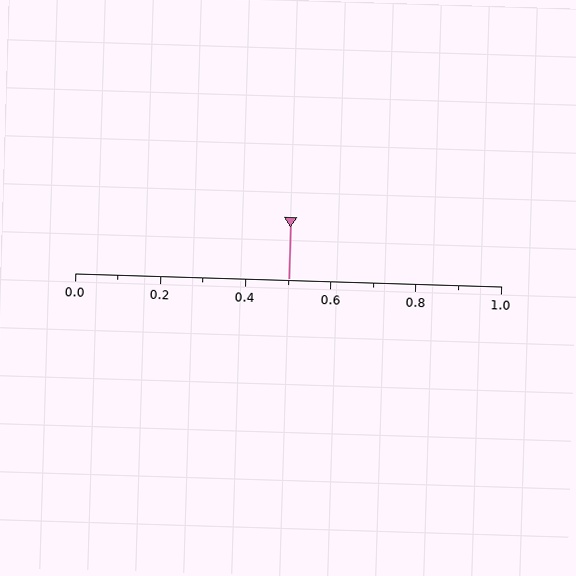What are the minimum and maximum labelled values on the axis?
The axis runs from 0.0 to 1.0.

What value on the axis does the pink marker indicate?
The marker indicates approximately 0.5.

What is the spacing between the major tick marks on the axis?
The major ticks are spaced 0.2 apart.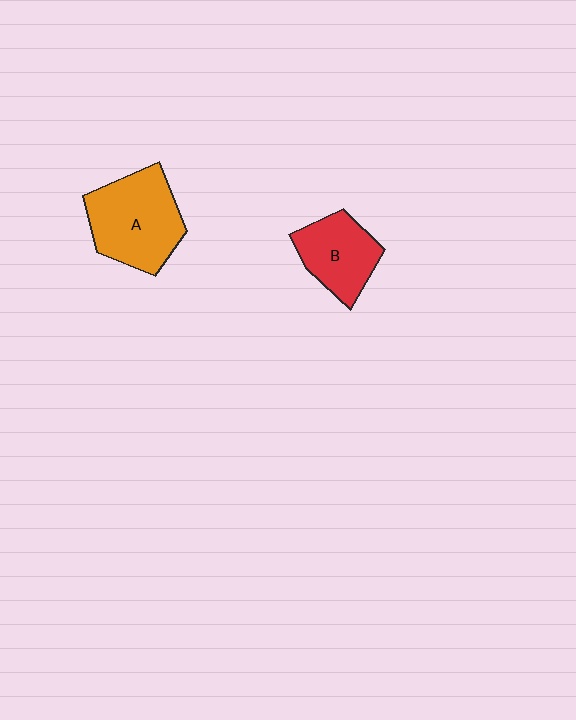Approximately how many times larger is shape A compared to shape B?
Approximately 1.4 times.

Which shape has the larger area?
Shape A (orange).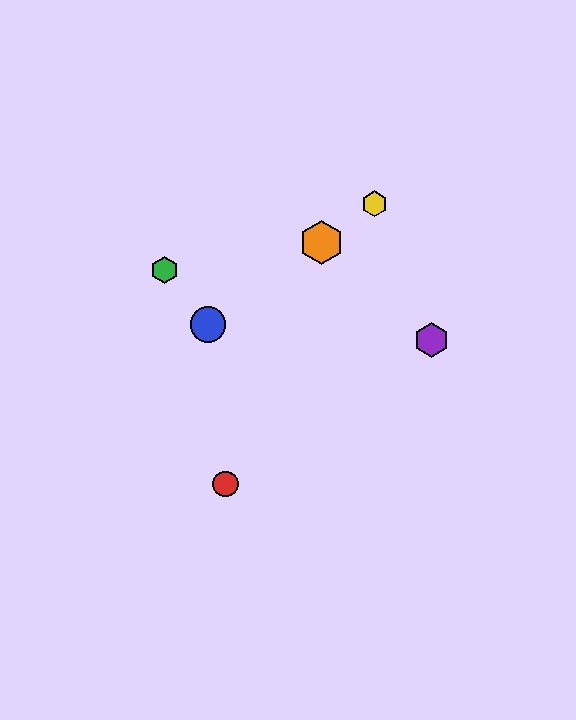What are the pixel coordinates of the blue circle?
The blue circle is at (208, 325).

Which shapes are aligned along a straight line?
The blue circle, the yellow hexagon, the orange hexagon are aligned along a straight line.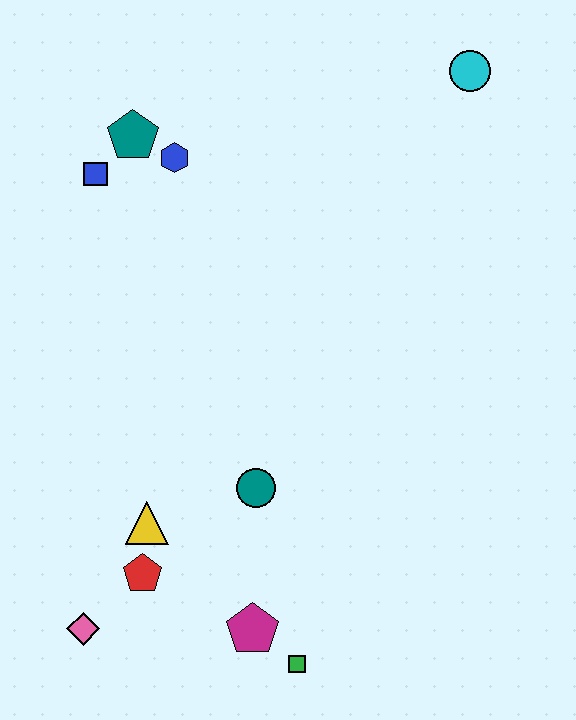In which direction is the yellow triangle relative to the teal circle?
The yellow triangle is to the left of the teal circle.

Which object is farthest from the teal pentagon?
The green square is farthest from the teal pentagon.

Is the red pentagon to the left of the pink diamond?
No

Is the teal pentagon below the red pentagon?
No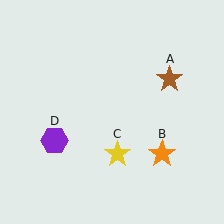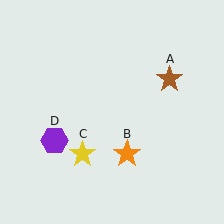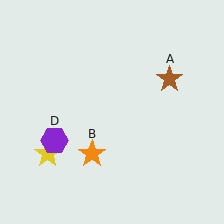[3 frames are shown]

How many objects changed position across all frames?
2 objects changed position: orange star (object B), yellow star (object C).